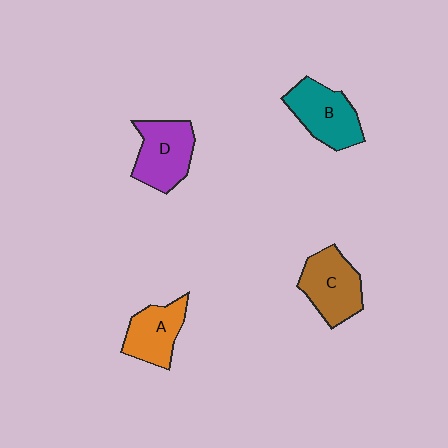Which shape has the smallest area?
Shape A (orange).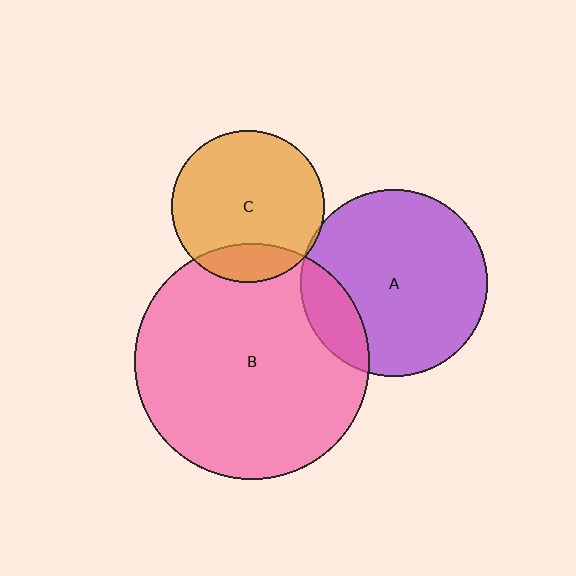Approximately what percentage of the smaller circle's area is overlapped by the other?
Approximately 15%.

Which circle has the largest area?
Circle B (pink).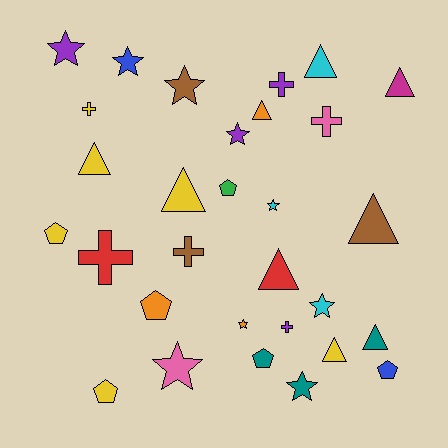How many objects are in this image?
There are 30 objects.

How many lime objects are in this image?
There are no lime objects.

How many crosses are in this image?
There are 6 crosses.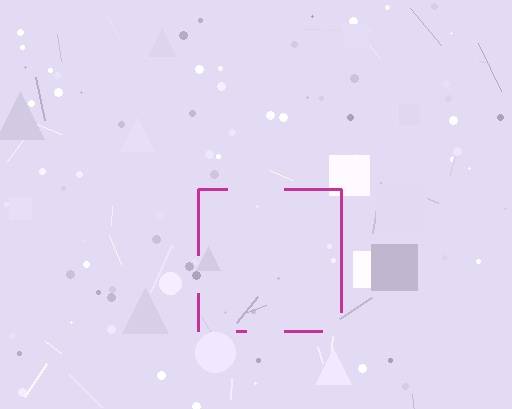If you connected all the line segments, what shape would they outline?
They would outline a square.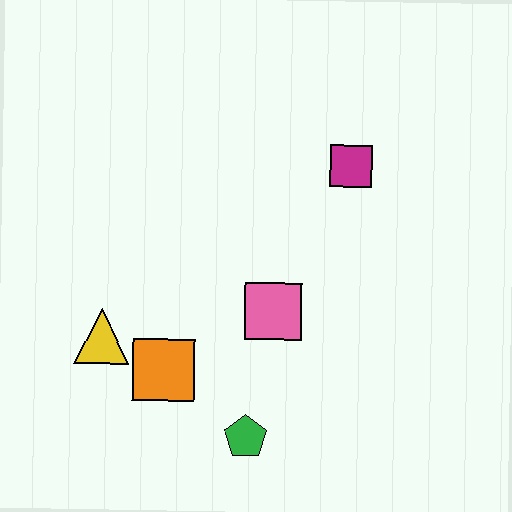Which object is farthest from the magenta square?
The yellow triangle is farthest from the magenta square.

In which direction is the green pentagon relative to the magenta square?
The green pentagon is below the magenta square.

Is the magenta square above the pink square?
Yes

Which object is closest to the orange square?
The yellow triangle is closest to the orange square.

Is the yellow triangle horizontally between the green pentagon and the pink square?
No